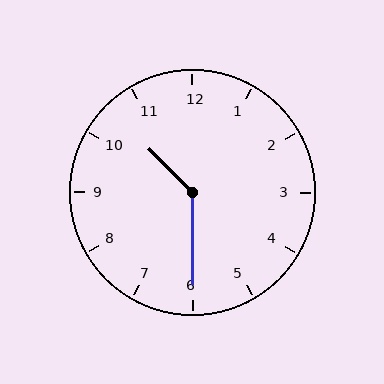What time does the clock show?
10:30.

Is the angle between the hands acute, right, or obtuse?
It is obtuse.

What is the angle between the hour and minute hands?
Approximately 135 degrees.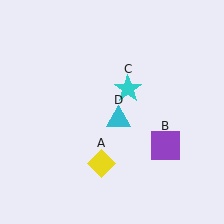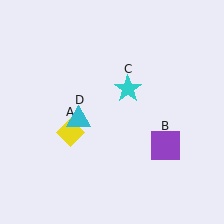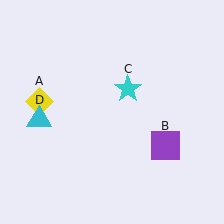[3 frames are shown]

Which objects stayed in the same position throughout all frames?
Purple square (object B) and cyan star (object C) remained stationary.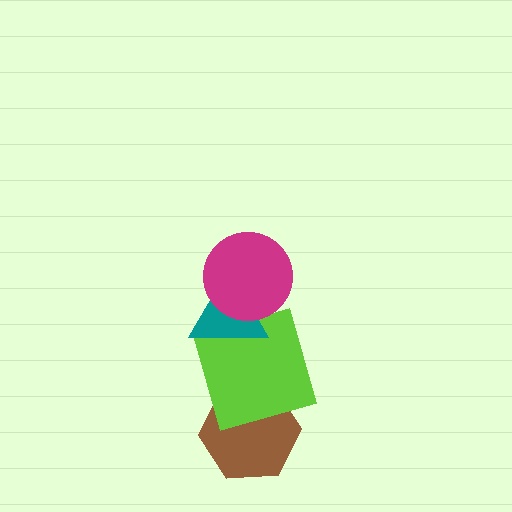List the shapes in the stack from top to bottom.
From top to bottom: the magenta circle, the teal triangle, the lime square, the brown hexagon.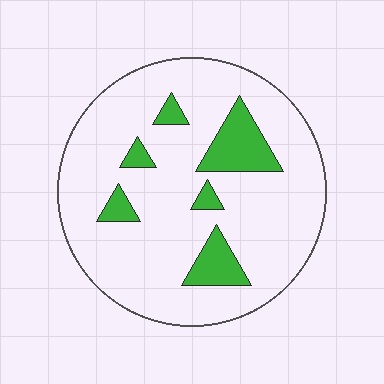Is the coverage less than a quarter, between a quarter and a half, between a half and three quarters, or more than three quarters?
Less than a quarter.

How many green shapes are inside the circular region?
6.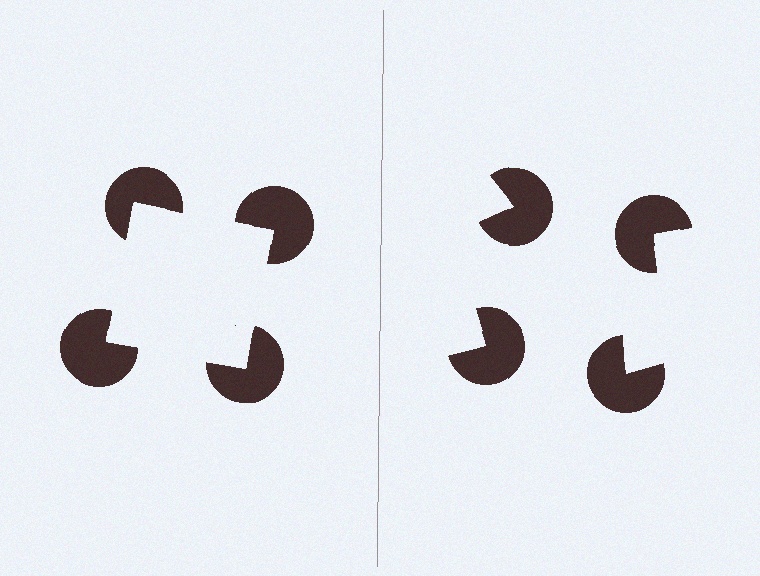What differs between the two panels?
The pac-man discs are positioned identically on both sides; only the wedge orientations differ. On the left they align to a square; on the right they are misaligned.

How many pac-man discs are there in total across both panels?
8 — 4 on each side.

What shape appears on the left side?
An illusory square.